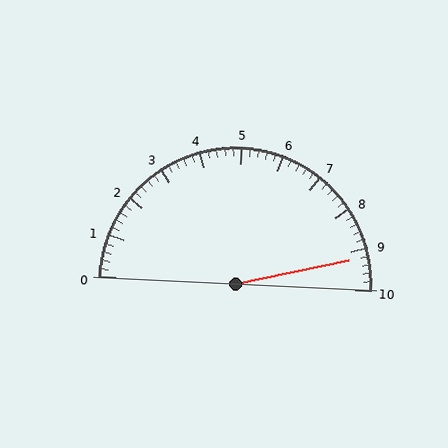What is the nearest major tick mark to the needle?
The nearest major tick mark is 9.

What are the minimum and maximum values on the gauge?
The gauge ranges from 0 to 10.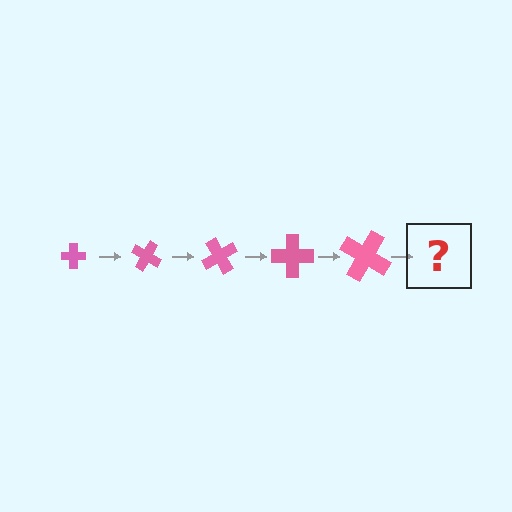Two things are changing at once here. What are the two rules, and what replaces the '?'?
The two rules are that the cross grows larger each step and it rotates 30 degrees each step. The '?' should be a cross, larger than the previous one and rotated 150 degrees from the start.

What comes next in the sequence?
The next element should be a cross, larger than the previous one and rotated 150 degrees from the start.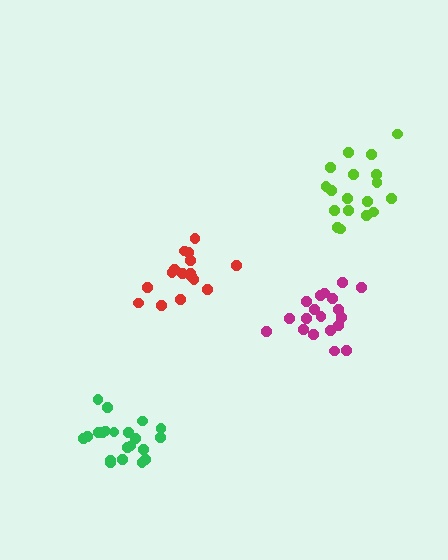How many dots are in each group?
Group 1: 19 dots, Group 2: 16 dots, Group 3: 18 dots, Group 4: 21 dots (74 total).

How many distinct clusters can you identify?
There are 4 distinct clusters.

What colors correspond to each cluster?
The clusters are colored: magenta, red, lime, green.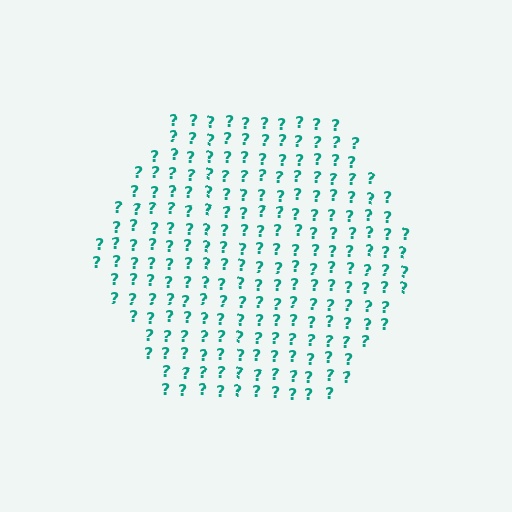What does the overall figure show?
The overall figure shows a hexagon.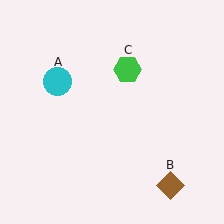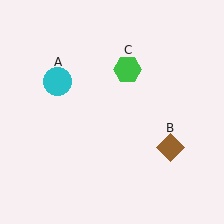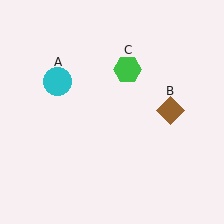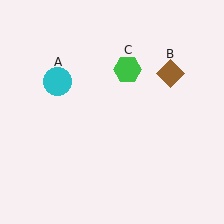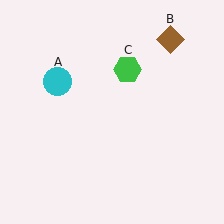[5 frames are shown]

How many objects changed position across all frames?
1 object changed position: brown diamond (object B).